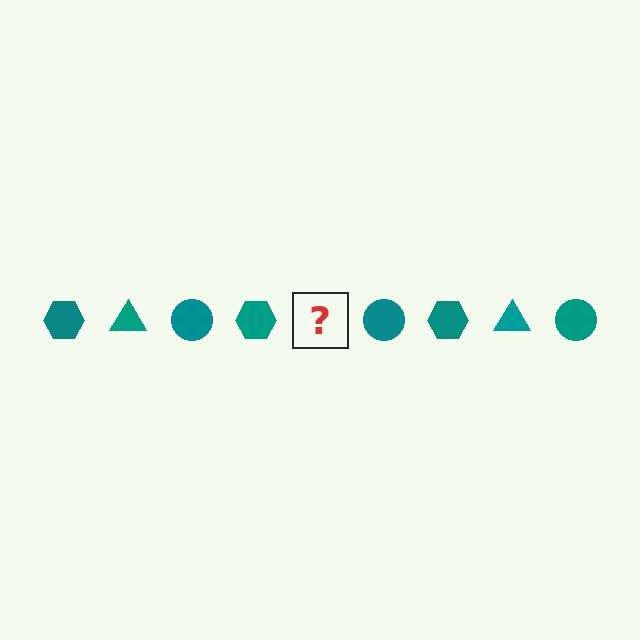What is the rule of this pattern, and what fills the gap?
The rule is that the pattern cycles through hexagon, triangle, circle shapes in teal. The gap should be filled with a teal triangle.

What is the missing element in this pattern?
The missing element is a teal triangle.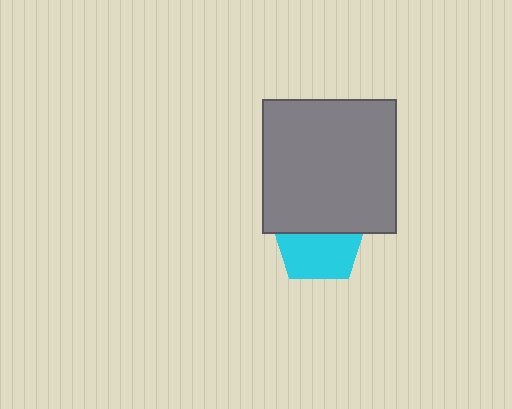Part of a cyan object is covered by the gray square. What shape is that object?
It is a pentagon.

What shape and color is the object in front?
The object in front is a gray square.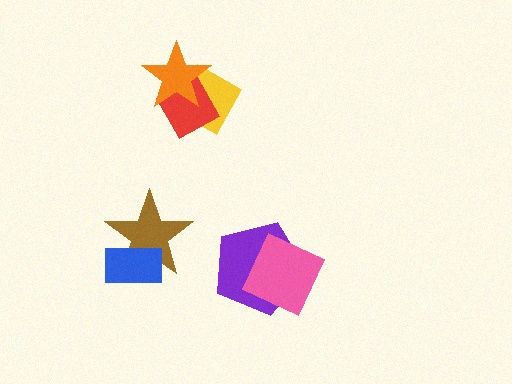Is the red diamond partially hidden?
Yes, it is partially covered by another shape.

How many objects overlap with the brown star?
1 object overlaps with the brown star.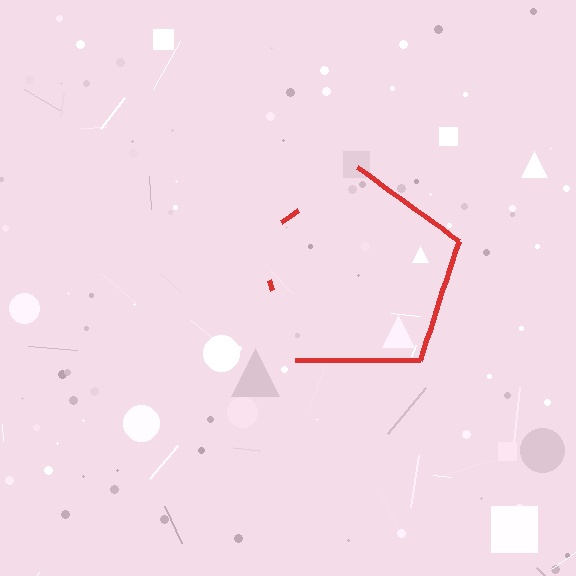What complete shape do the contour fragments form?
The contour fragments form a pentagon.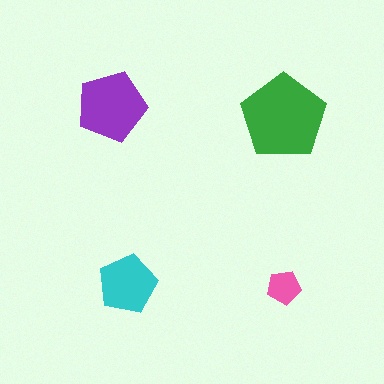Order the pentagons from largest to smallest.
the green one, the purple one, the cyan one, the pink one.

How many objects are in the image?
There are 4 objects in the image.